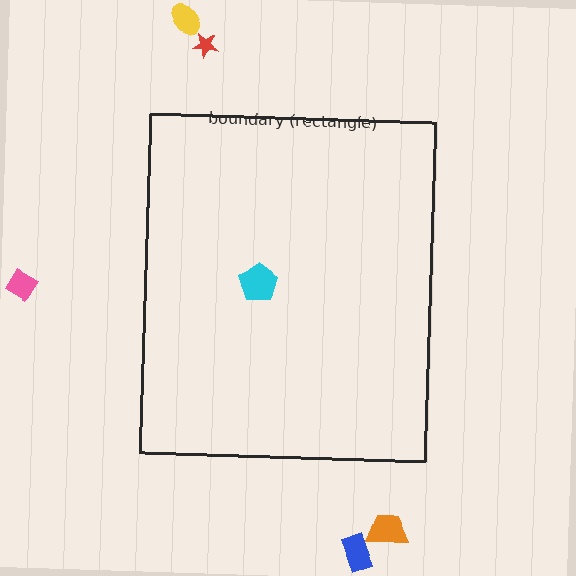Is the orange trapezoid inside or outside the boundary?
Outside.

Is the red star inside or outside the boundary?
Outside.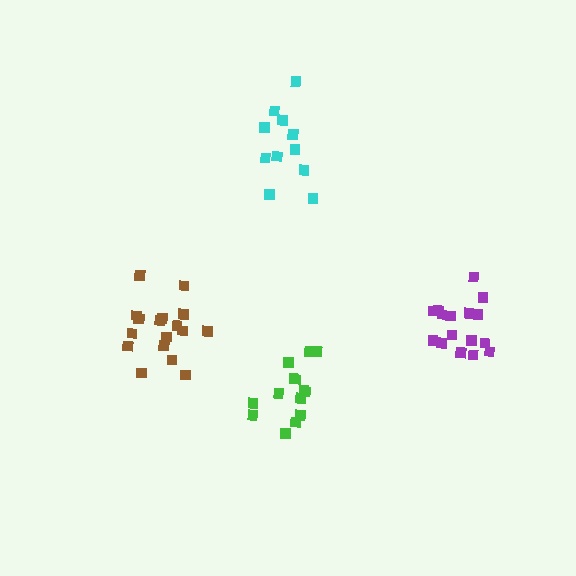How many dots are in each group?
Group 1: 16 dots, Group 2: 15 dots, Group 3: 11 dots, Group 4: 17 dots (59 total).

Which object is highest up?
The cyan cluster is topmost.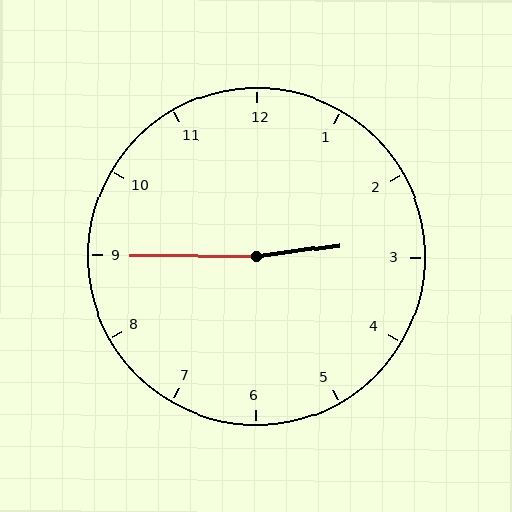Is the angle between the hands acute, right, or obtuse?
It is obtuse.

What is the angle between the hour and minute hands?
Approximately 172 degrees.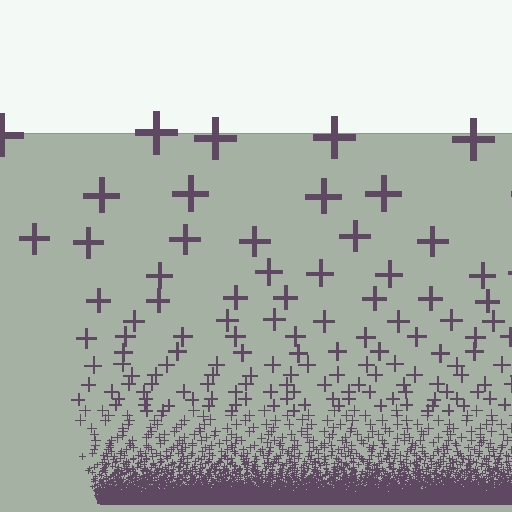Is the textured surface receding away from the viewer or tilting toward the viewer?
The surface appears to tilt toward the viewer. Texture elements get larger and sparser toward the top.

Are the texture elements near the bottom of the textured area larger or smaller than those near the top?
Smaller. The gradient is inverted — elements near the bottom are smaller and denser.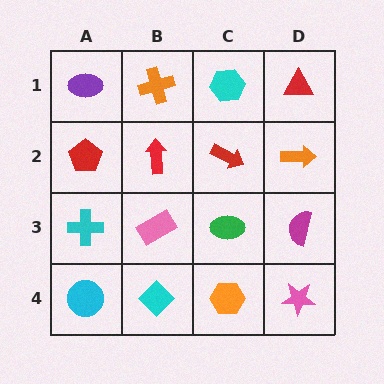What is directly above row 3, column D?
An orange arrow.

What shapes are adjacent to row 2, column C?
A cyan hexagon (row 1, column C), a green ellipse (row 3, column C), a red arrow (row 2, column B), an orange arrow (row 2, column D).